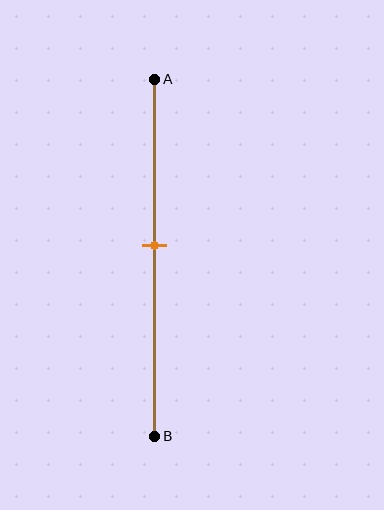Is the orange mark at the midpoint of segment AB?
No, the mark is at about 45% from A, not at the 50% midpoint.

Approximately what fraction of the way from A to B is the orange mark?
The orange mark is approximately 45% of the way from A to B.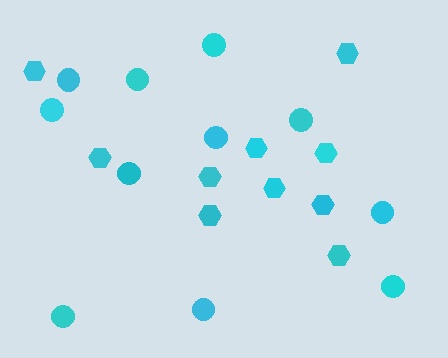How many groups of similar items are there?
There are 2 groups: one group of circles (11) and one group of hexagons (10).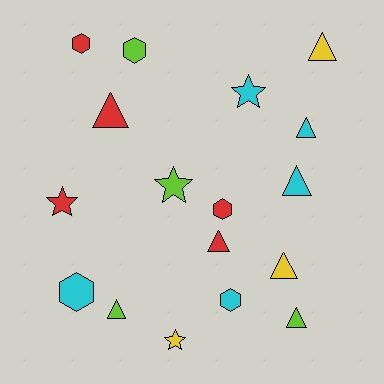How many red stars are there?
There is 1 red star.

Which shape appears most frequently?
Triangle, with 8 objects.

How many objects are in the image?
There are 17 objects.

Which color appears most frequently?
Red, with 5 objects.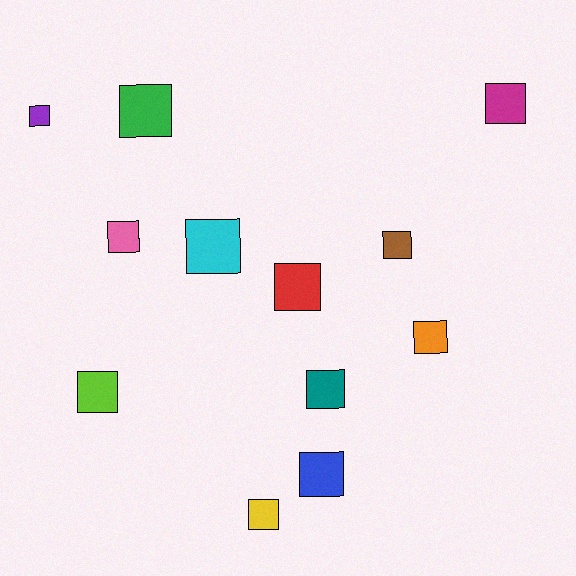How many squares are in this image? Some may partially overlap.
There are 12 squares.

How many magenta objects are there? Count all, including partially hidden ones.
There is 1 magenta object.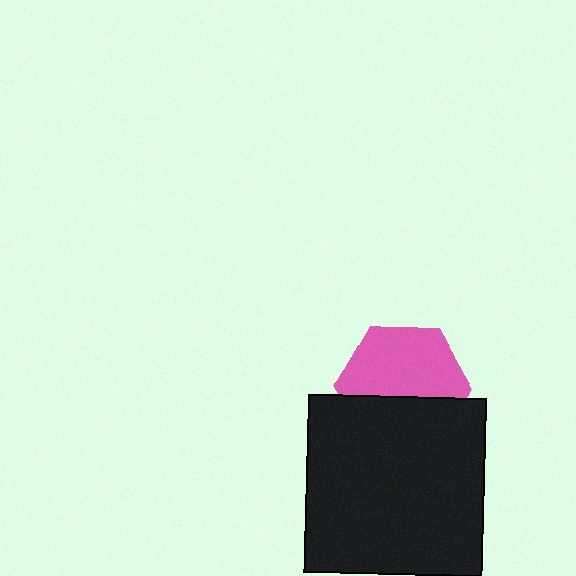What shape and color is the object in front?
The object in front is a black square.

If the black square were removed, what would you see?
You would see the complete pink hexagon.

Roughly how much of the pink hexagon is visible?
About half of it is visible (roughly 60%).